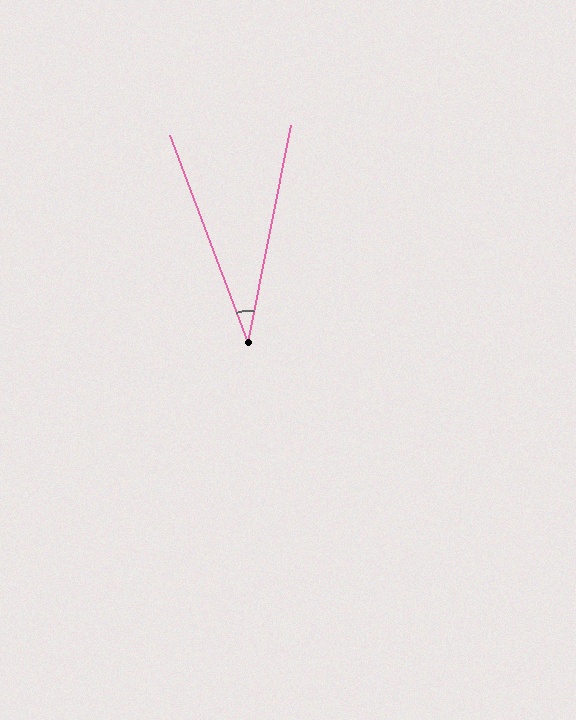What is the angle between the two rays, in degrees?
Approximately 32 degrees.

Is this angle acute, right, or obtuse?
It is acute.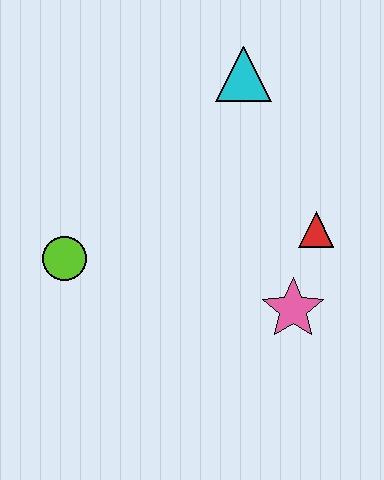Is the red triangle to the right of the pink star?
Yes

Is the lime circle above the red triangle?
No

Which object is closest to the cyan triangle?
The red triangle is closest to the cyan triangle.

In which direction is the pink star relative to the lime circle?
The pink star is to the right of the lime circle.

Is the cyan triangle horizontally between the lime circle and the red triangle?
Yes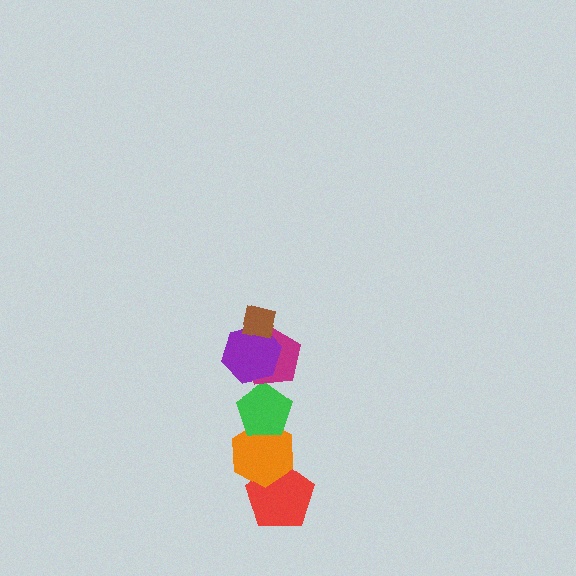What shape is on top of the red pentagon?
The orange hexagon is on top of the red pentagon.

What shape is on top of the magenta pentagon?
The purple hexagon is on top of the magenta pentagon.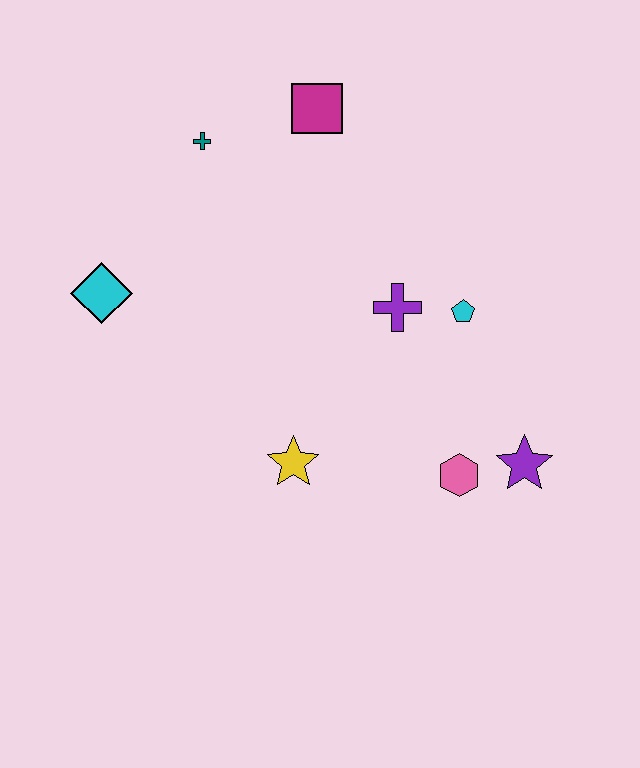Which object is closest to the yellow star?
The pink hexagon is closest to the yellow star.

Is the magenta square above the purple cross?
Yes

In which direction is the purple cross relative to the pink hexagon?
The purple cross is above the pink hexagon.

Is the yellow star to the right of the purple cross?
No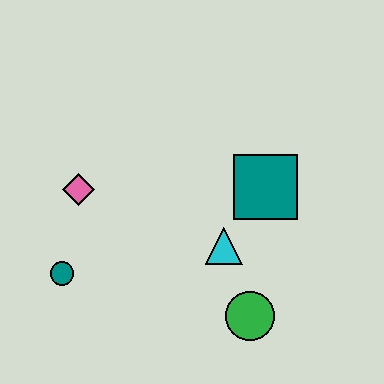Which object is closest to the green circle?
The cyan triangle is closest to the green circle.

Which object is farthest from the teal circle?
The teal square is farthest from the teal circle.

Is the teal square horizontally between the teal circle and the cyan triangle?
No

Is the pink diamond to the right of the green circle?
No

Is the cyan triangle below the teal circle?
No